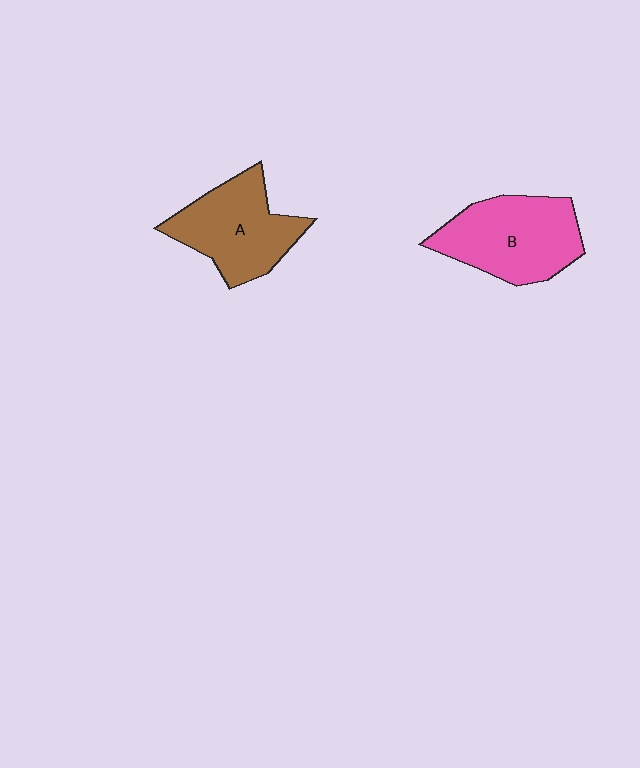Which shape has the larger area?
Shape B (pink).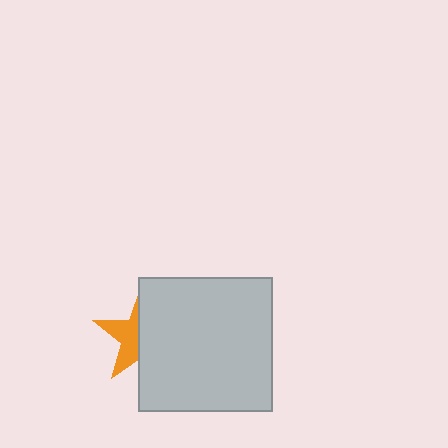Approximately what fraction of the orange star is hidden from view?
Roughly 58% of the orange star is hidden behind the light gray square.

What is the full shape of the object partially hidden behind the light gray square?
The partially hidden object is an orange star.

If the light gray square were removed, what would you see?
You would see the complete orange star.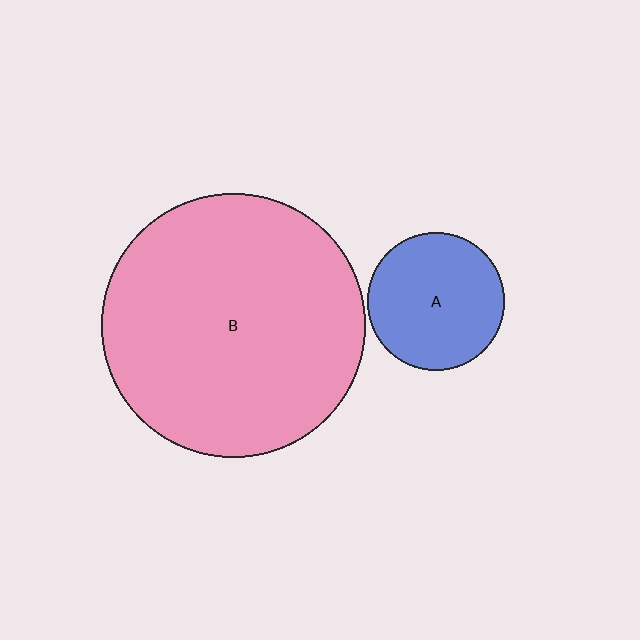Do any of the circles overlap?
No, none of the circles overlap.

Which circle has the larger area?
Circle B (pink).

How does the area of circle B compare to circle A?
Approximately 3.7 times.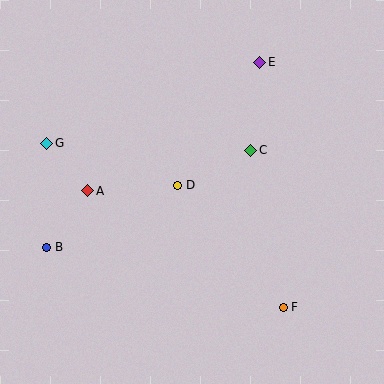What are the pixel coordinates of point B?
Point B is at (47, 247).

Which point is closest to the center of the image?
Point D at (178, 185) is closest to the center.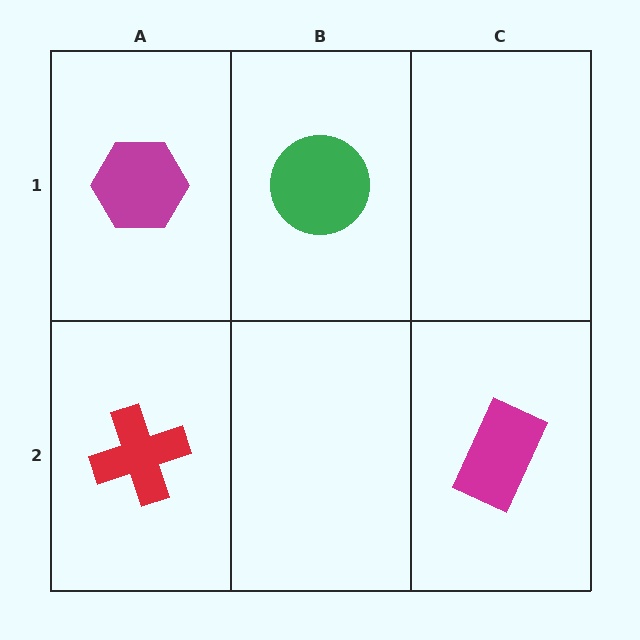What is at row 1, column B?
A green circle.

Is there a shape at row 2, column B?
No, that cell is empty.